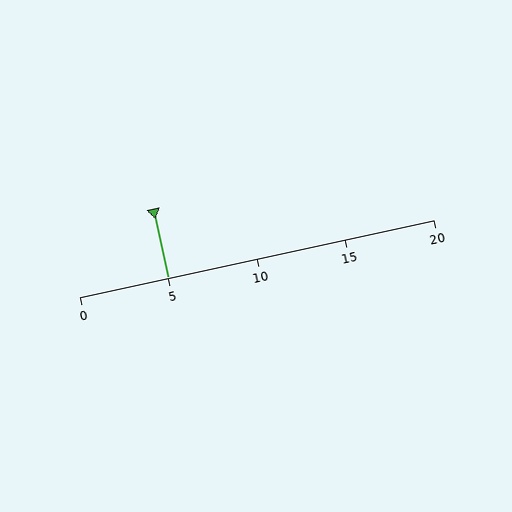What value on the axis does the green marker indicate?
The marker indicates approximately 5.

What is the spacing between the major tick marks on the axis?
The major ticks are spaced 5 apart.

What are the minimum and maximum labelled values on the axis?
The axis runs from 0 to 20.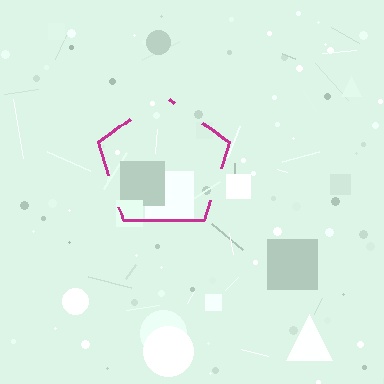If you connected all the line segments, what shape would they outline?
They would outline a pentagon.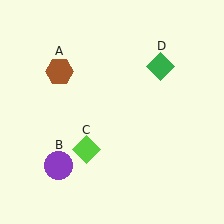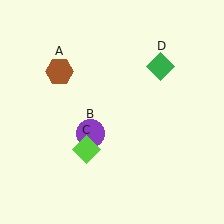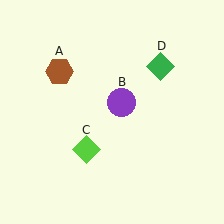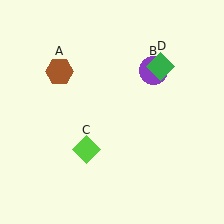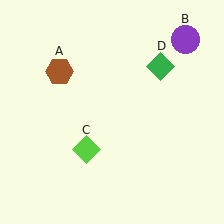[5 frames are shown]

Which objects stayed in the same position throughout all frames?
Brown hexagon (object A) and lime diamond (object C) and green diamond (object D) remained stationary.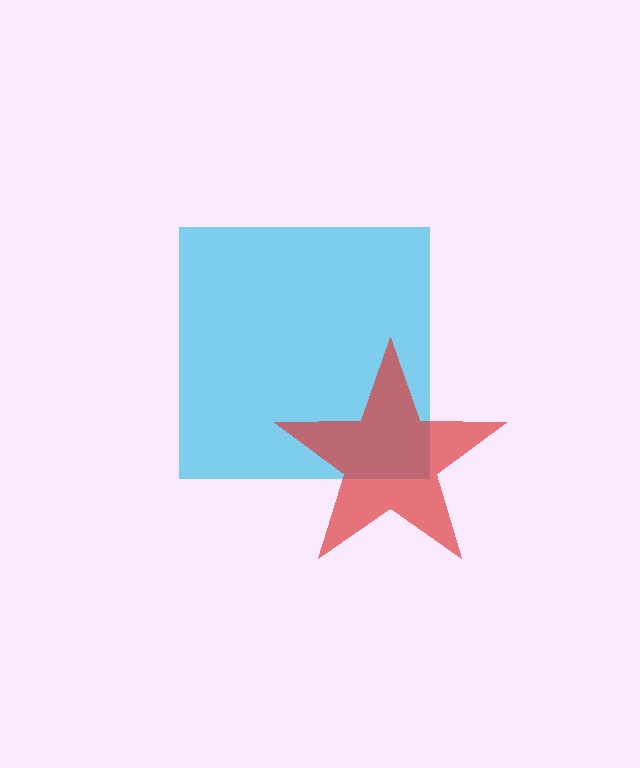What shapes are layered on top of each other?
The layered shapes are: a cyan square, a red star.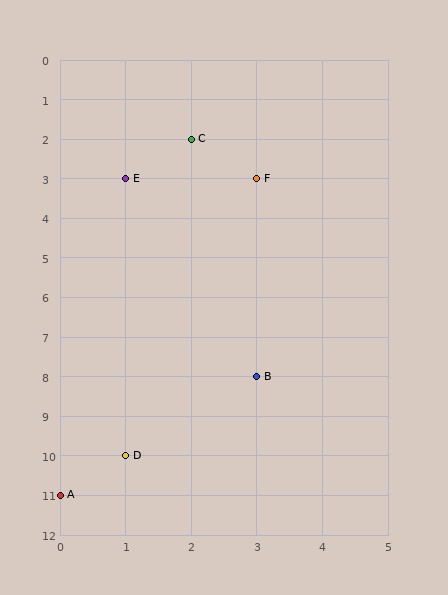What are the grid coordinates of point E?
Point E is at grid coordinates (1, 3).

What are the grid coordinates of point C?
Point C is at grid coordinates (2, 2).